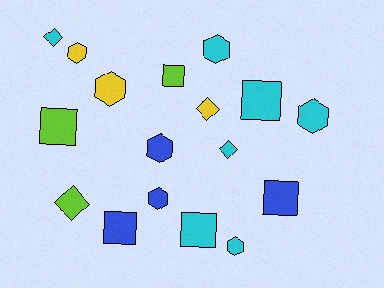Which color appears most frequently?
Cyan, with 7 objects.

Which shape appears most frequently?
Hexagon, with 7 objects.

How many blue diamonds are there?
There are no blue diamonds.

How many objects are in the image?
There are 17 objects.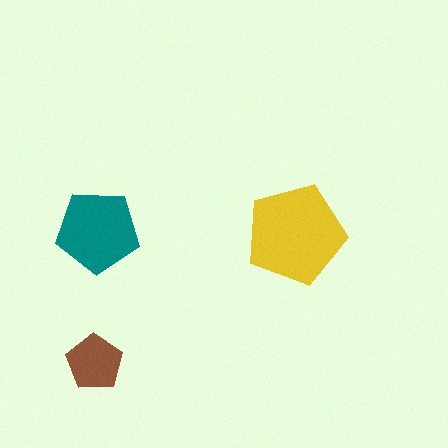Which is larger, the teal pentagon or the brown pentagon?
The teal one.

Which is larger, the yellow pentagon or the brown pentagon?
The yellow one.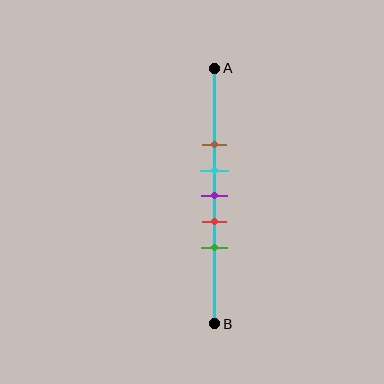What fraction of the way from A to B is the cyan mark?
The cyan mark is approximately 40% (0.4) of the way from A to B.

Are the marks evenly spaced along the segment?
Yes, the marks are approximately evenly spaced.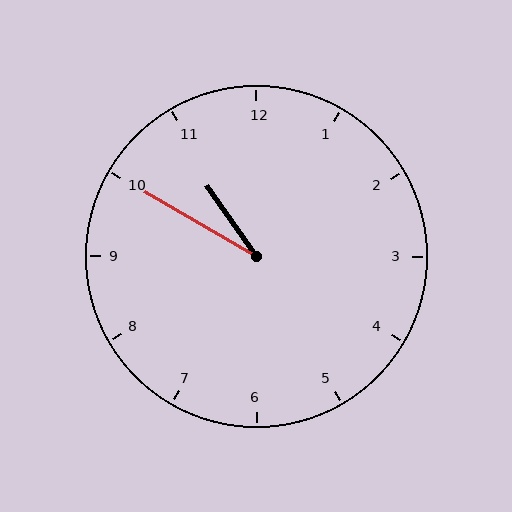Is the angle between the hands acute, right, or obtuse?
It is acute.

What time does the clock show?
10:50.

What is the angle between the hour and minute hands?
Approximately 25 degrees.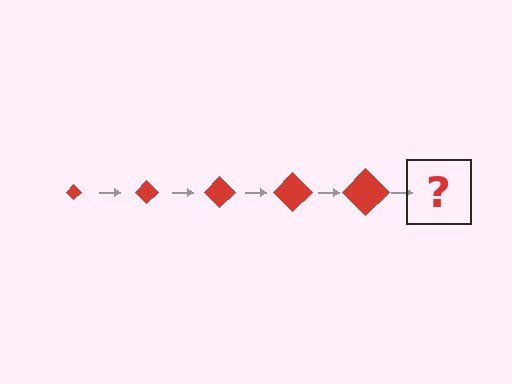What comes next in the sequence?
The next element should be a red diamond, larger than the previous one.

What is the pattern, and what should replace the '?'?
The pattern is that the diamond gets progressively larger each step. The '?' should be a red diamond, larger than the previous one.